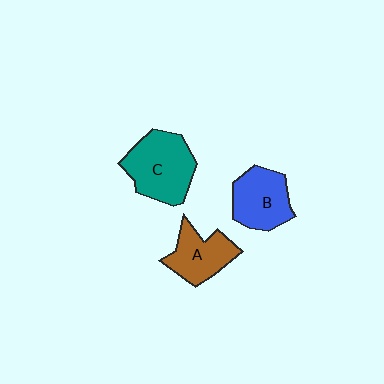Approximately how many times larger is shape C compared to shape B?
Approximately 1.3 times.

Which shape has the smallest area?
Shape A (brown).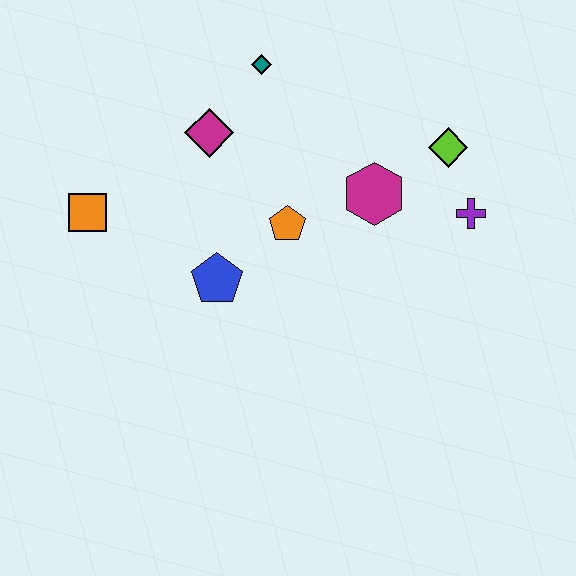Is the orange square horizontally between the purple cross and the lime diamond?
No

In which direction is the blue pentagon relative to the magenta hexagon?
The blue pentagon is to the left of the magenta hexagon.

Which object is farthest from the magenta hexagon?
The orange square is farthest from the magenta hexagon.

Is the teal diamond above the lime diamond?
Yes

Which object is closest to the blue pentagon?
The orange pentagon is closest to the blue pentagon.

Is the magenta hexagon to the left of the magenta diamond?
No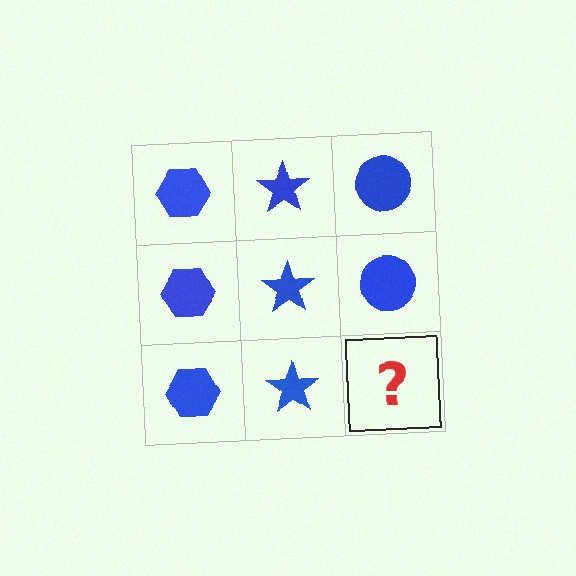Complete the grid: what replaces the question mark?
The question mark should be replaced with a blue circle.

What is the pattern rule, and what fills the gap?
The rule is that each column has a consistent shape. The gap should be filled with a blue circle.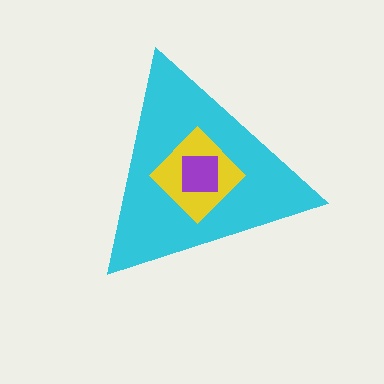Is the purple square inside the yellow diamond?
Yes.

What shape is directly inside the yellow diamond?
The purple square.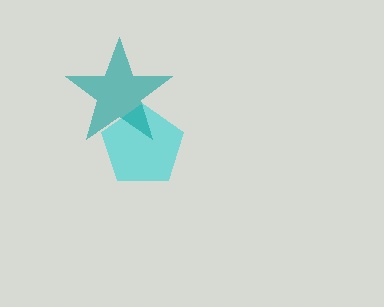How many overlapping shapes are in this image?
There are 2 overlapping shapes in the image.